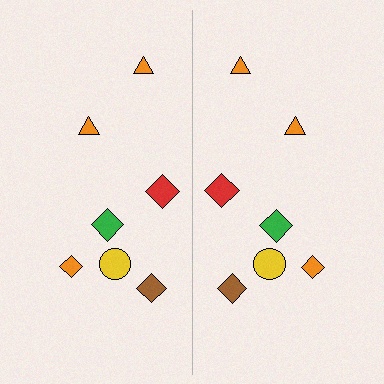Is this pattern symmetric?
Yes, this pattern has bilateral (reflection) symmetry.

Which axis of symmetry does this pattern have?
The pattern has a vertical axis of symmetry running through the center of the image.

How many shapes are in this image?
There are 14 shapes in this image.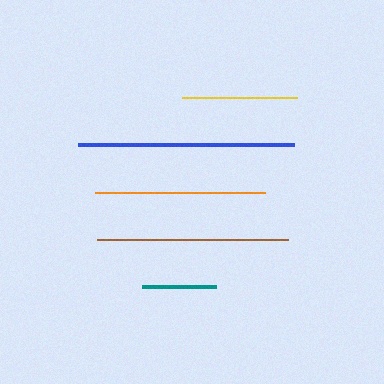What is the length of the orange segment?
The orange segment is approximately 169 pixels long.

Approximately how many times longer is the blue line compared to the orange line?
The blue line is approximately 1.3 times the length of the orange line.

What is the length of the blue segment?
The blue segment is approximately 216 pixels long.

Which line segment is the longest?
The blue line is the longest at approximately 216 pixels.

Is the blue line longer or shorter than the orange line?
The blue line is longer than the orange line.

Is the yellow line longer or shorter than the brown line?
The brown line is longer than the yellow line.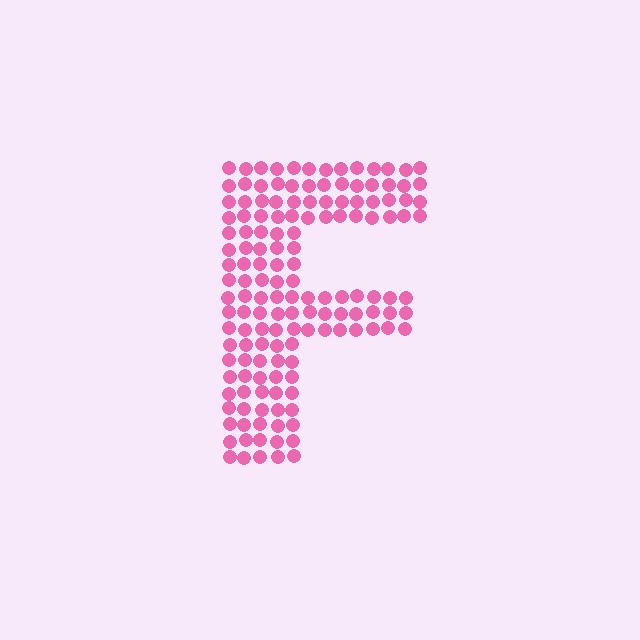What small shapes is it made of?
It is made of small circles.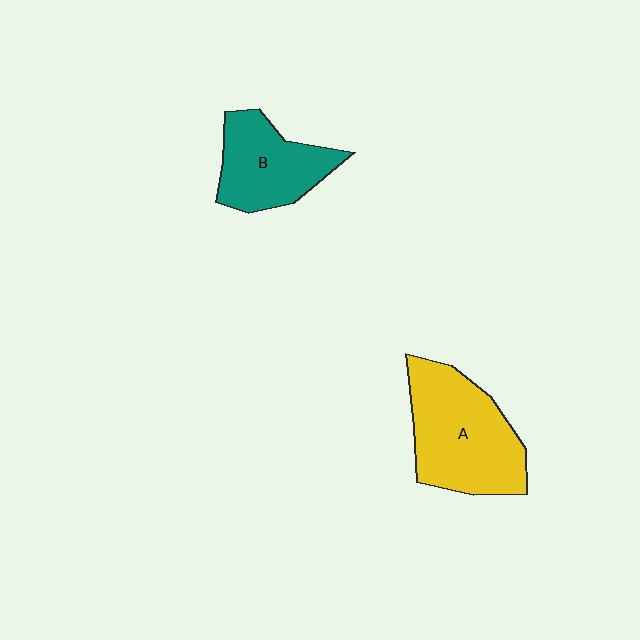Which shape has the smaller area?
Shape B (teal).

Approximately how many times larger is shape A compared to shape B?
Approximately 1.4 times.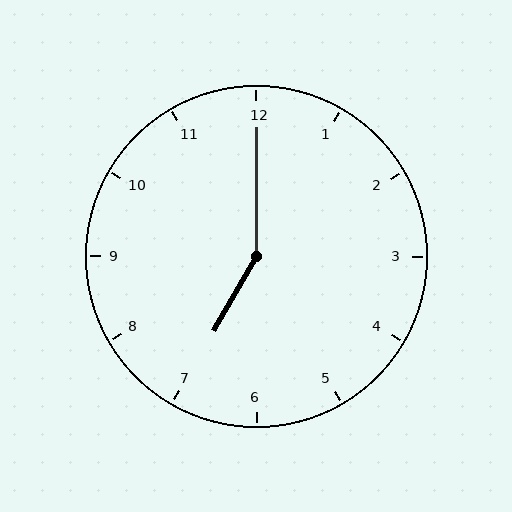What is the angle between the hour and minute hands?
Approximately 150 degrees.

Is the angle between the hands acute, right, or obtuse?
It is obtuse.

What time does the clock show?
7:00.